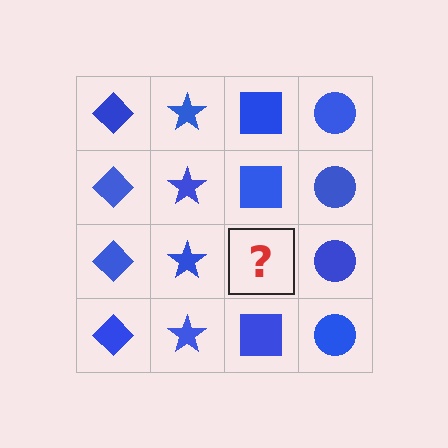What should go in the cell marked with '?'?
The missing cell should contain a blue square.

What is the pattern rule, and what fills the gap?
The rule is that each column has a consistent shape. The gap should be filled with a blue square.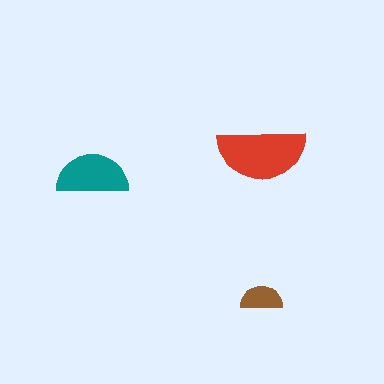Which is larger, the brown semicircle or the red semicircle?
The red one.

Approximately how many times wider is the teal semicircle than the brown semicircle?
About 1.5 times wider.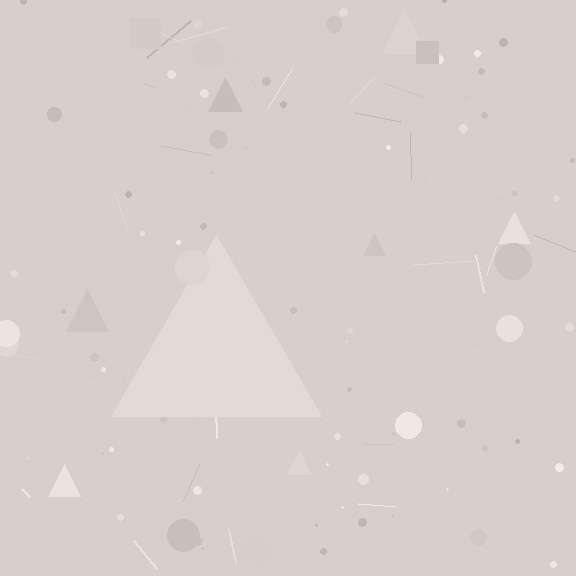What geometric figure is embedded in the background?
A triangle is embedded in the background.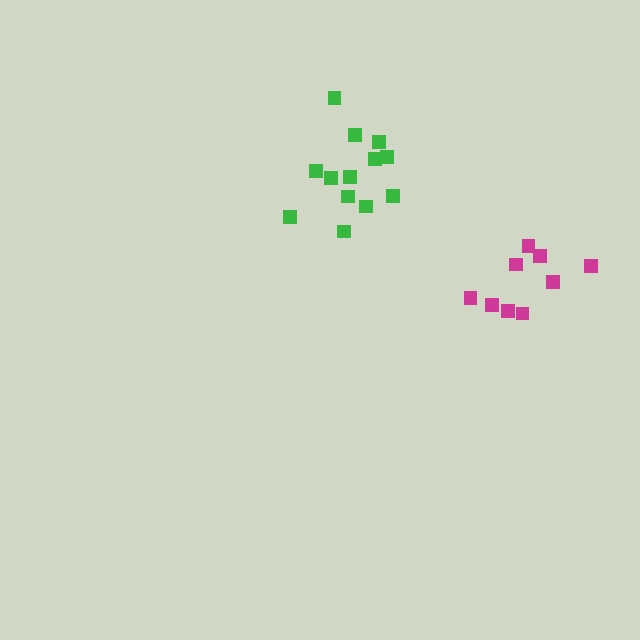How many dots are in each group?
Group 1: 9 dots, Group 2: 13 dots (22 total).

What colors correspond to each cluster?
The clusters are colored: magenta, green.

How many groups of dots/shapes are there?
There are 2 groups.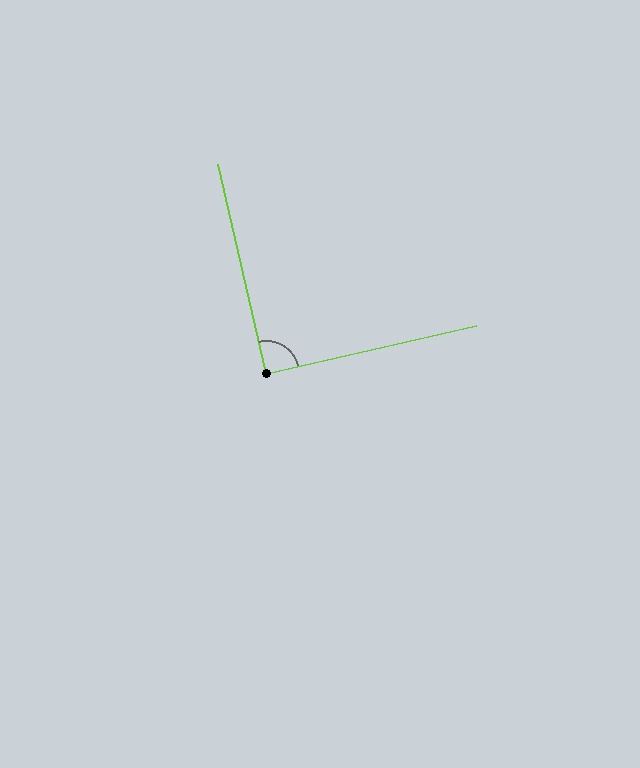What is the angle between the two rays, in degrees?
Approximately 90 degrees.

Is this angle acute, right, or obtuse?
It is approximately a right angle.